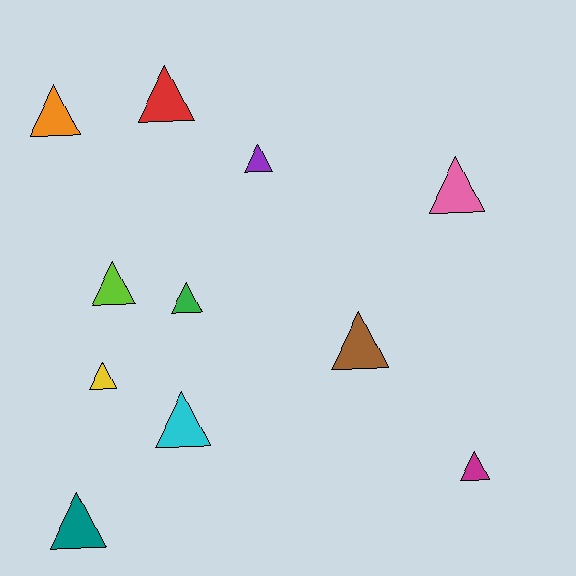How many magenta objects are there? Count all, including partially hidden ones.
There is 1 magenta object.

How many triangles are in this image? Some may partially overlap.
There are 11 triangles.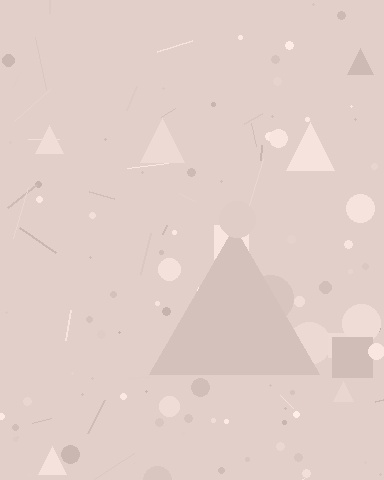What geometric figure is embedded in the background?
A triangle is embedded in the background.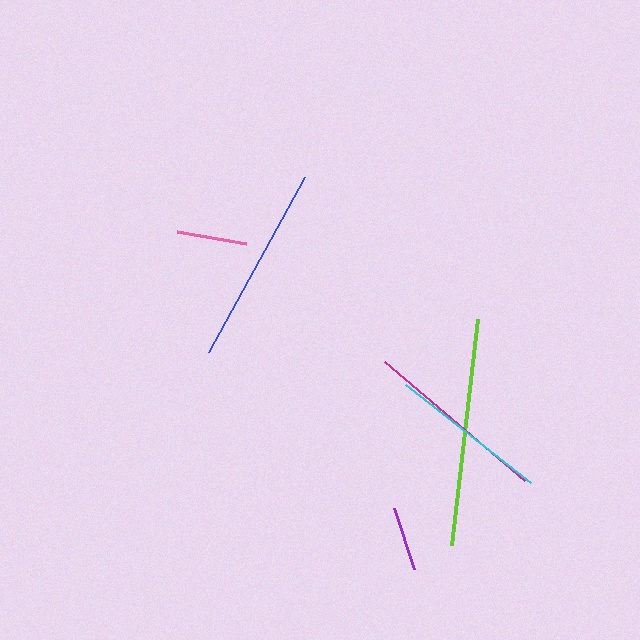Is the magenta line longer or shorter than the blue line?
The blue line is longer than the magenta line.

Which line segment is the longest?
The lime line is the longest at approximately 227 pixels.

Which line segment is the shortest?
The purple line is the shortest at approximately 64 pixels.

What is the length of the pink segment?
The pink segment is approximately 69 pixels long.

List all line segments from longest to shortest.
From longest to shortest: lime, blue, magenta, cyan, pink, purple.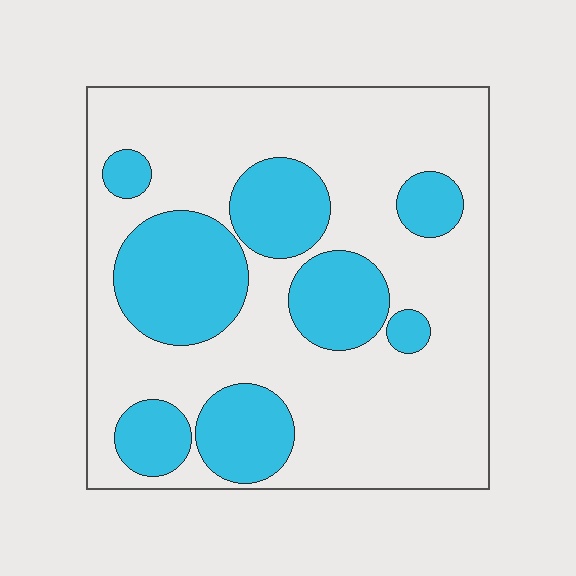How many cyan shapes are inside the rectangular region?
8.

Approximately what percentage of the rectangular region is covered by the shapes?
Approximately 30%.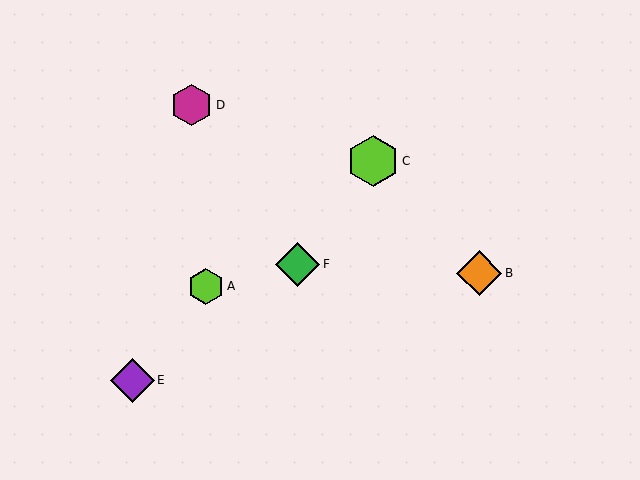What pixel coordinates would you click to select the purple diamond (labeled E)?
Click at (132, 380) to select the purple diamond E.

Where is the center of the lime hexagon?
The center of the lime hexagon is at (206, 286).